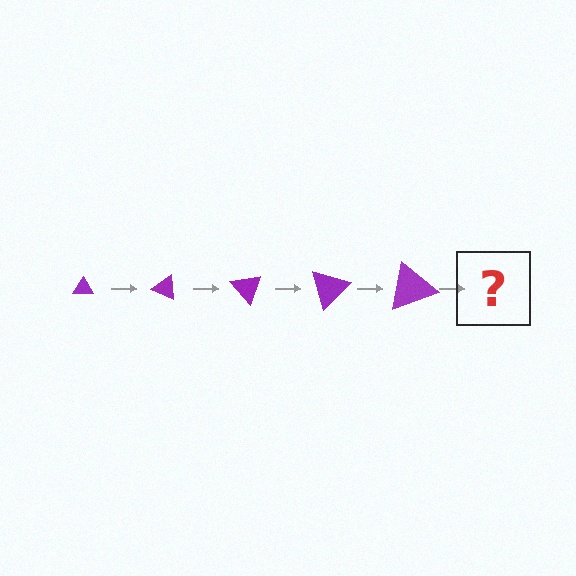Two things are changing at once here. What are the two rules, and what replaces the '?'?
The two rules are that the triangle grows larger each step and it rotates 25 degrees each step. The '?' should be a triangle, larger than the previous one and rotated 125 degrees from the start.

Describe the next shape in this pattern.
It should be a triangle, larger than the previous one and rotated 125 degrees from the start.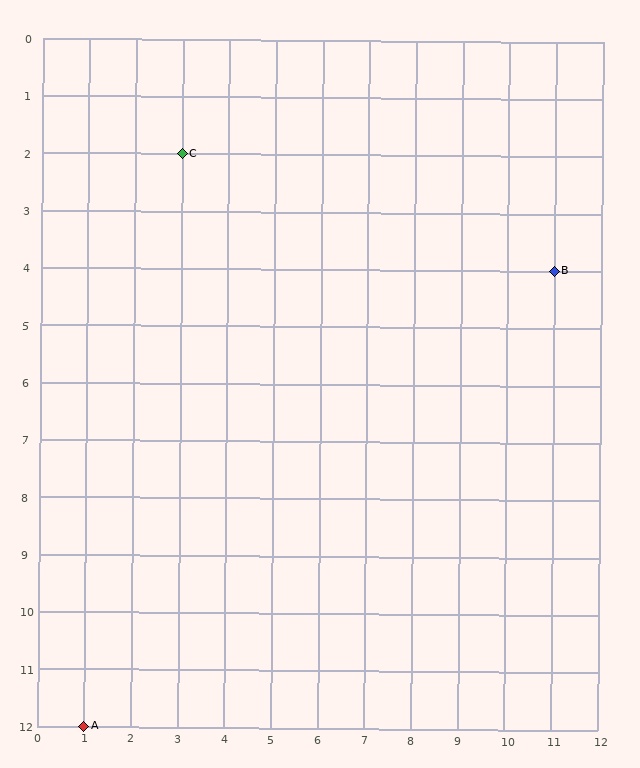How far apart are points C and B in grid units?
Points C and B are 8 columns and 2 rows apart (about 8.2 grid units diagonally).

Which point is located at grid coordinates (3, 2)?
Point C is at (3, 2).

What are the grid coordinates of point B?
Point B is at grid coordinates (11, 4).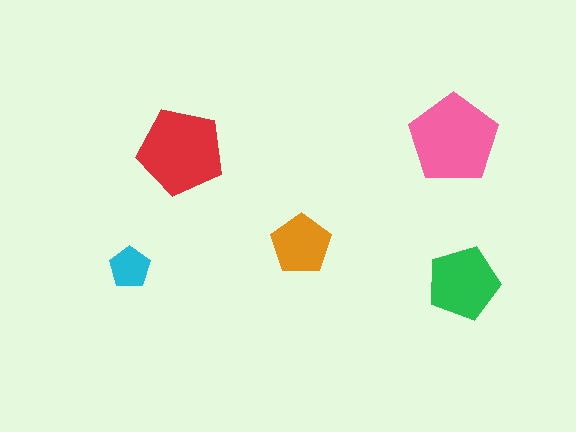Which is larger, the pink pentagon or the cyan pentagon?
The pink one.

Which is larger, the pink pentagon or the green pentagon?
The pink one.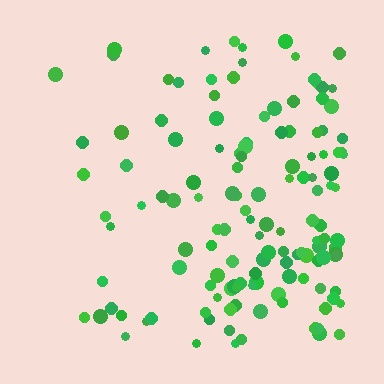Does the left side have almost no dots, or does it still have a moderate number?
Still a moderate number, just noticeably fewer than the right.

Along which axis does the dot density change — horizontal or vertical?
Horizontal.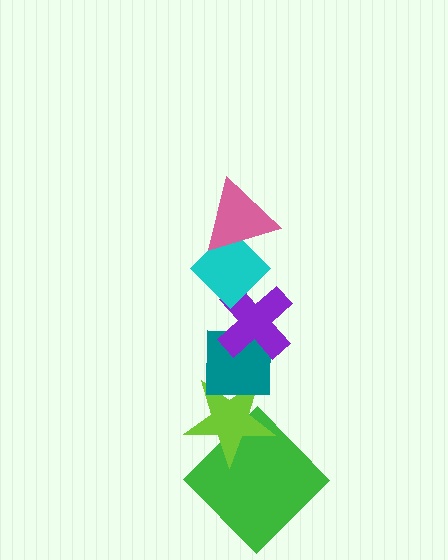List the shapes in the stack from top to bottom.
From top to bottom: the pink triangle, the cyan diamond, the purple cross, the teal square, the lime star, the green diamond.